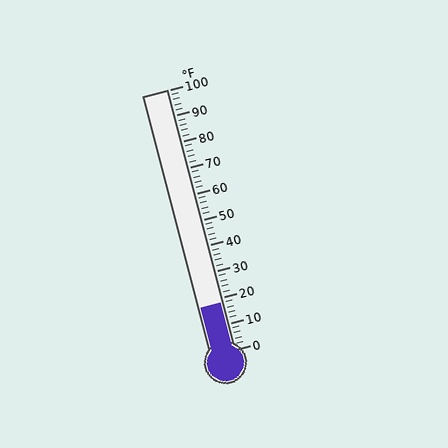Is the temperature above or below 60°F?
The temperature is below 60°F.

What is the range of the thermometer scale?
The thermometer scale ranges from 0°F to 100°F.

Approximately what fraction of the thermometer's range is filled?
The thermometer is filled to approximately 20% of its range.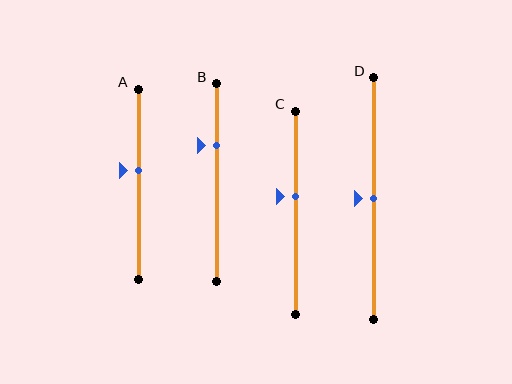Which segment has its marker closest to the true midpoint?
Segment D has its marker closest to the true midpoint.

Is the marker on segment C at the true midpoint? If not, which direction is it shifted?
No, the marker on segment C is shifted upward by about 8% of the segment length.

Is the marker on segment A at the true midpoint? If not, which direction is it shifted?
No, the marker on segment A is shifted upward by about 7% of the segment length.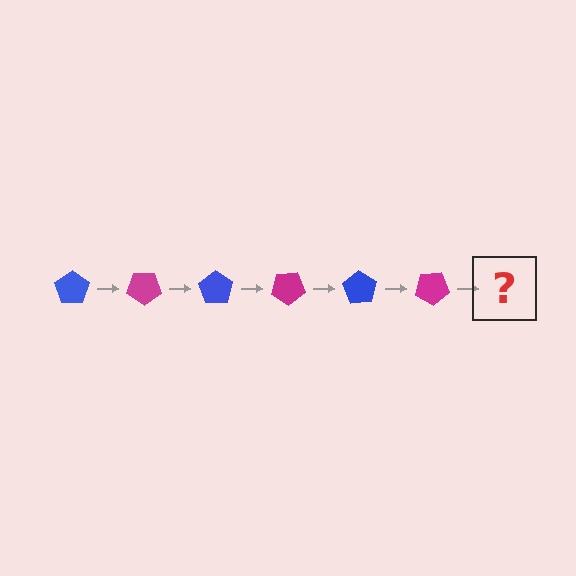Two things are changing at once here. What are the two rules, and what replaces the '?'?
The two rules are that it rotates 35 degrees each step and the color cycles through blue and magenta. The '?' should be a blue pentagon, rotated 210 degrees from the start.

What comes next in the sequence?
The next element should be a blue pentagon, rotated 210 degrees from the start.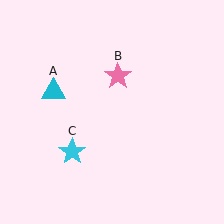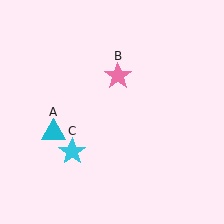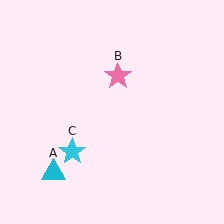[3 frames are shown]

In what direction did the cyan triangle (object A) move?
The cyan triangle (object A) moved down.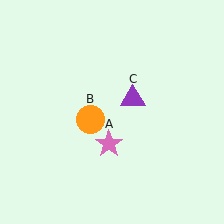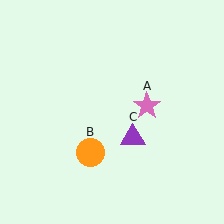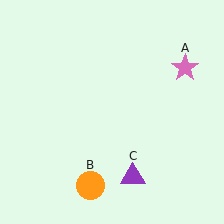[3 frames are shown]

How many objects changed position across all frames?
3 objects changed position: pink star (object A), orange circle (object B), purple triangle (object C).